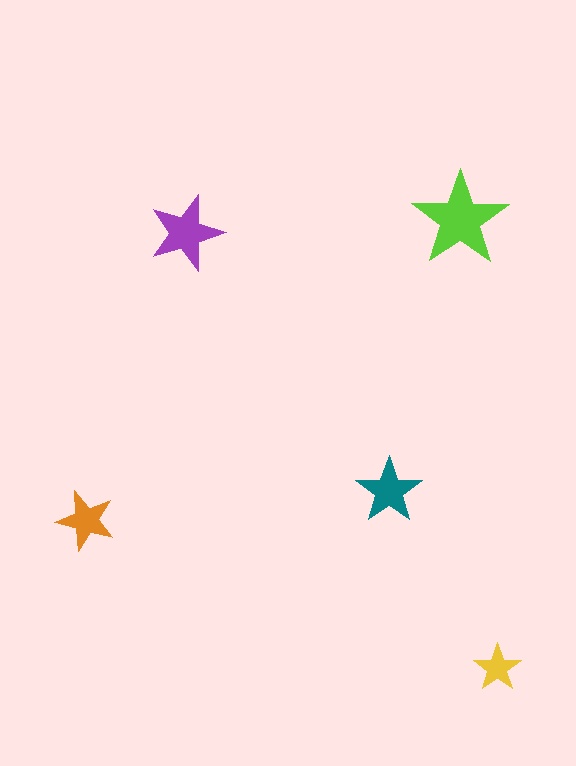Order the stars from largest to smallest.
the lime one, the purple one, the teal one, the orange one, the yellow one.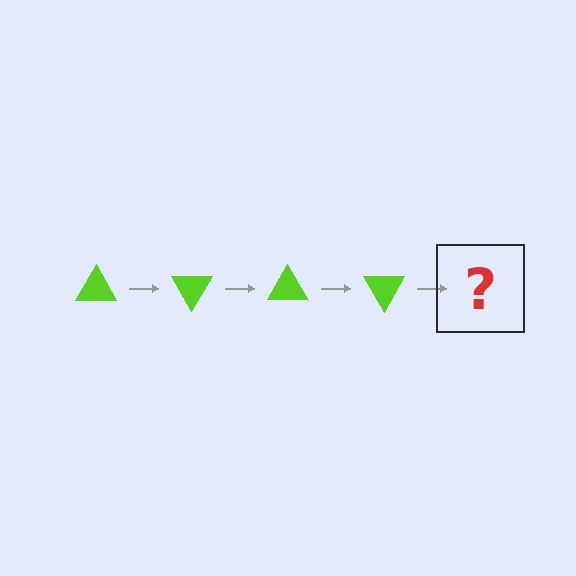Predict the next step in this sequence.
The next step is a lime triangle rotated 240 degrees.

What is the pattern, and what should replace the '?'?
The pattern is that the triangle rotates 60 degrees each step. The '?' should be a lime triangle rotated 240 degrees.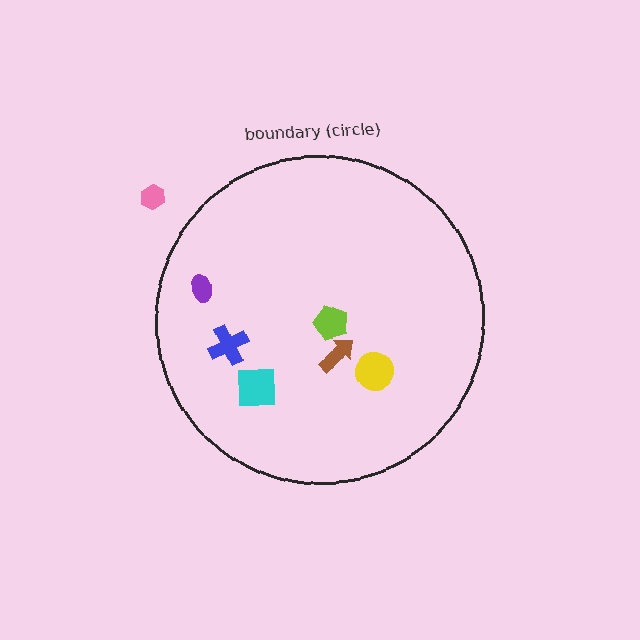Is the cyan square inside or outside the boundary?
Inside.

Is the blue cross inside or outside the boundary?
Inside.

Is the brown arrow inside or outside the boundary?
Inside.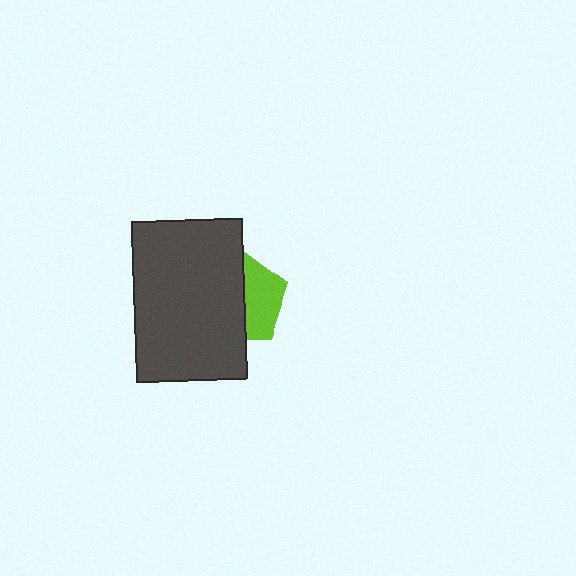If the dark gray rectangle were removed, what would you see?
You would see the complete lime pentagon.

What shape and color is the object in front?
The object in front is a dark gray rectangle.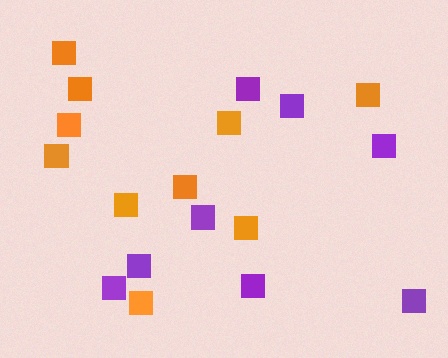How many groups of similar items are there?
There are 2 groups: one group of purple squares (8) and one group of orange squares (10).